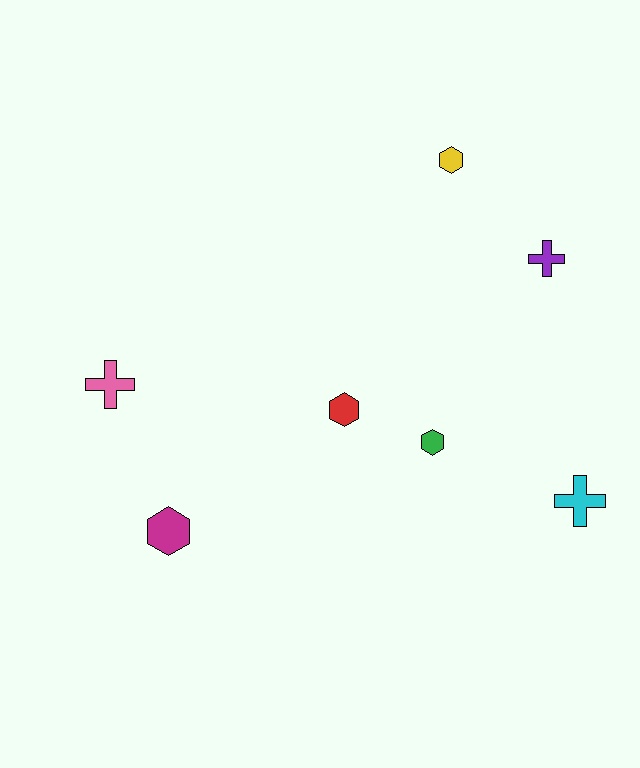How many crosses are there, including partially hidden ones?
There are 3 crosses.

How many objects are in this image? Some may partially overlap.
There are 7 objects.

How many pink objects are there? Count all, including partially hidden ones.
There is 1 pink object.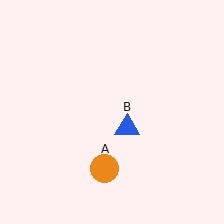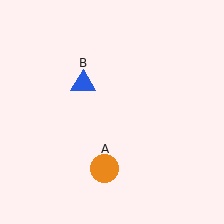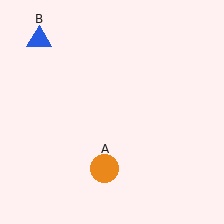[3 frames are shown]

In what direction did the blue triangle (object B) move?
The blue triangle (object B) moved up and to the left.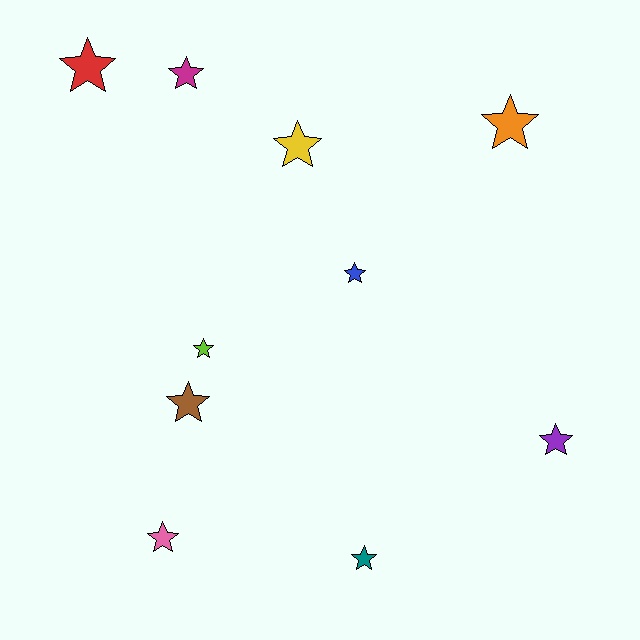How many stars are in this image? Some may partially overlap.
There are 10 stars.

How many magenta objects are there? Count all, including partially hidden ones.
There is 1 magenta object.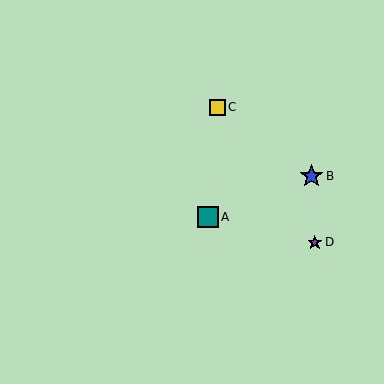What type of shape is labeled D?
Shape D is a purple star.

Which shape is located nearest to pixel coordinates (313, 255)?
The purple star (labeled D) at (315, 242) is nearest to that location.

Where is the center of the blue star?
The center of the blue star is at (311, 176).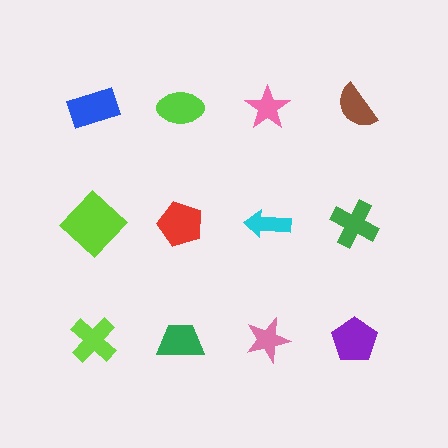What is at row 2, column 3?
A cyan arrow.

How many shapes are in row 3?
4 shapes.